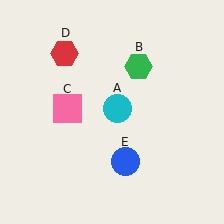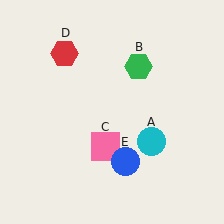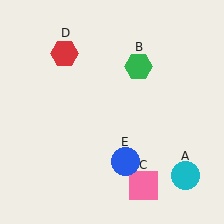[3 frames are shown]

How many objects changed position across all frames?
2 objects changed position: cyan circle (object A), pink square (object C).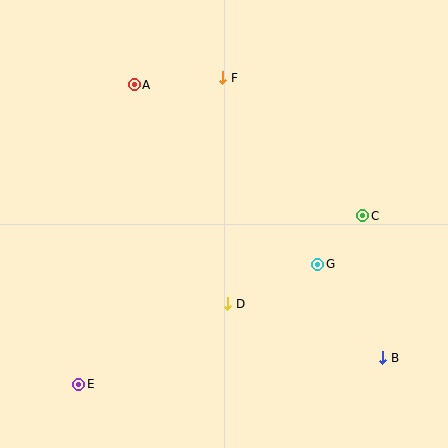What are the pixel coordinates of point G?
Point G is at (318, 264).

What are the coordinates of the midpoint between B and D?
The midpoint between B and D is at (305, 331).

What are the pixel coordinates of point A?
Point A is at (134, 85).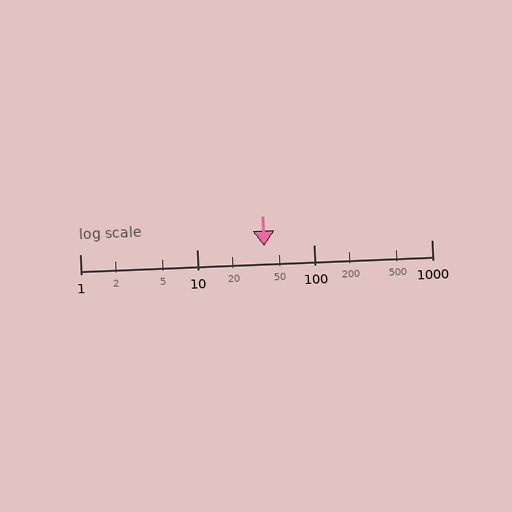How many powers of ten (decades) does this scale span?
The scale spans 3 decades, from 1 to 1000.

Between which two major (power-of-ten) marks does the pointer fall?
The pointer is between 10 and 100.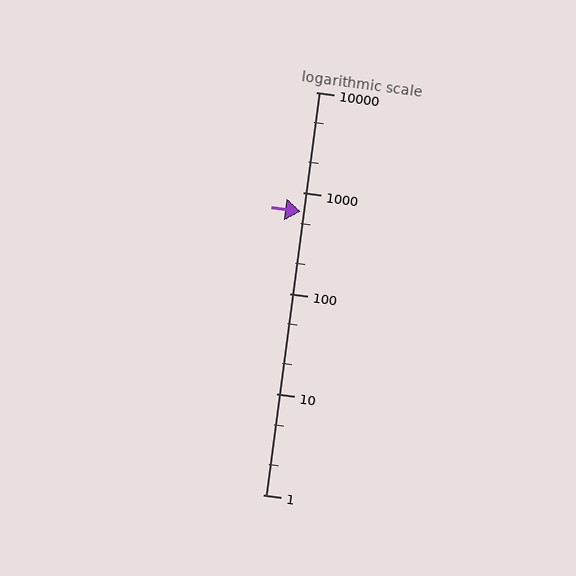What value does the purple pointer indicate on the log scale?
The pointer indicates approximately 650.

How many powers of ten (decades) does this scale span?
The scale spans 4 decades, from 1 to 10000.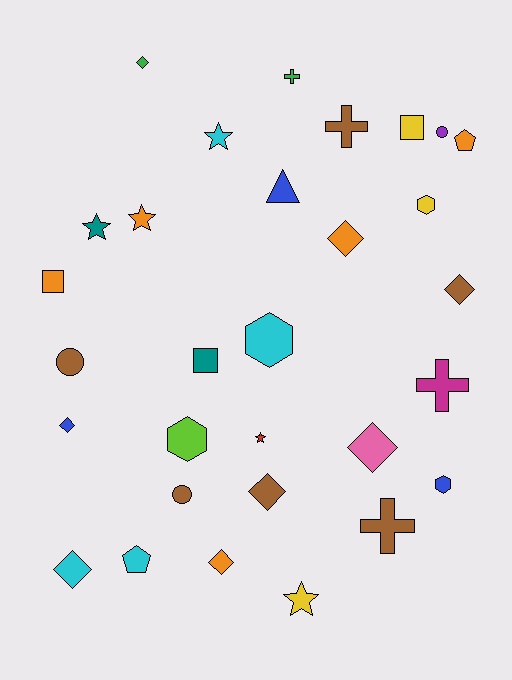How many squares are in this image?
There are 3 squares.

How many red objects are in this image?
There is 1 red object.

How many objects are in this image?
There are 30 objects.